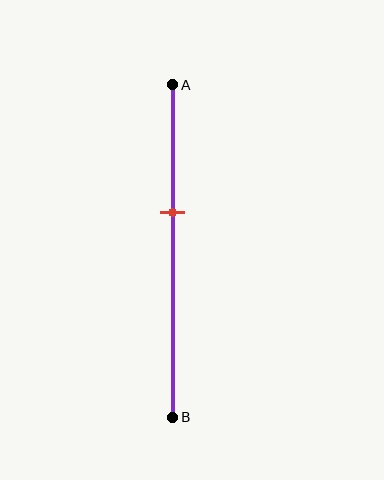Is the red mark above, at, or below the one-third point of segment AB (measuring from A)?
The red mark is below the one-third point of segment AB.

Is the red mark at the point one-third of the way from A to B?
No, the mark is at about 40% from A, not at the 33% one-third point.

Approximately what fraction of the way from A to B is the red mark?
The red mark is approximately 40% of the way from A to B.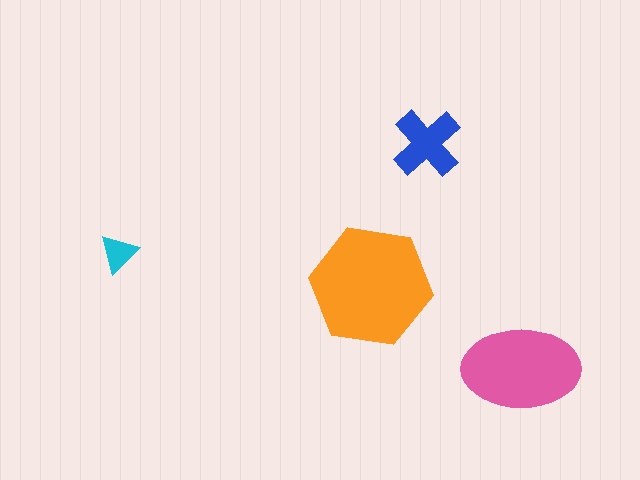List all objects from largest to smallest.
The orange hexagon, the pink ellipse, the blue cross, the cyan triangle.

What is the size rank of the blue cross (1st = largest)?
3rd.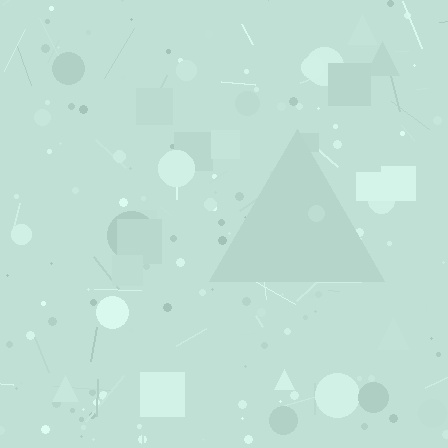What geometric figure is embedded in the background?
A triangle is embedded in the background.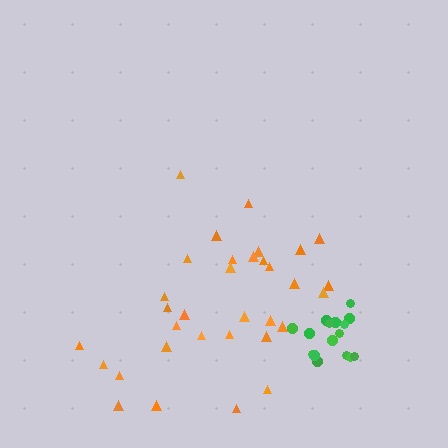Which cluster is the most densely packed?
Green.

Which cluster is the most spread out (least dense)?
Orange.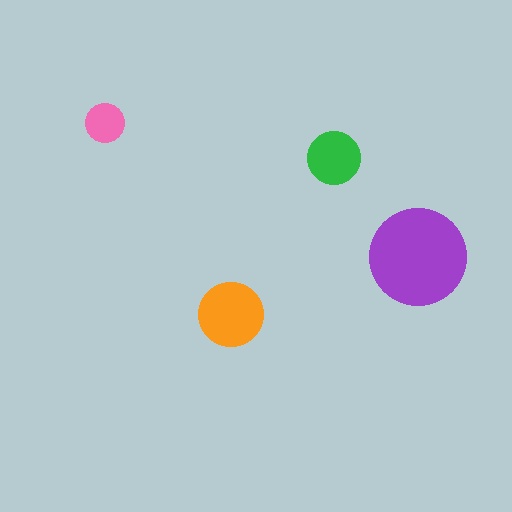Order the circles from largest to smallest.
the purple one, the orange one, the green one, the pink one.